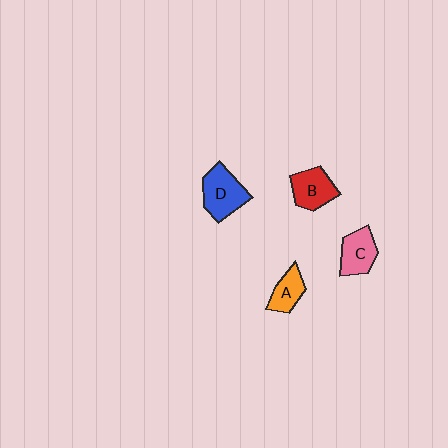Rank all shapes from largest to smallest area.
From largest to smallest: D (blue), B (red), C (pink), A (orange).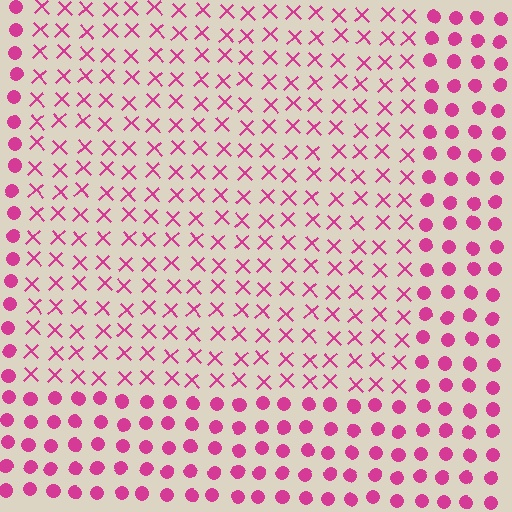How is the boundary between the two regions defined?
The boundary is defined by a change in element shape: X marks inside vs. circles outside. All elements share the same color and spacing.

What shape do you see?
I see a rectangle.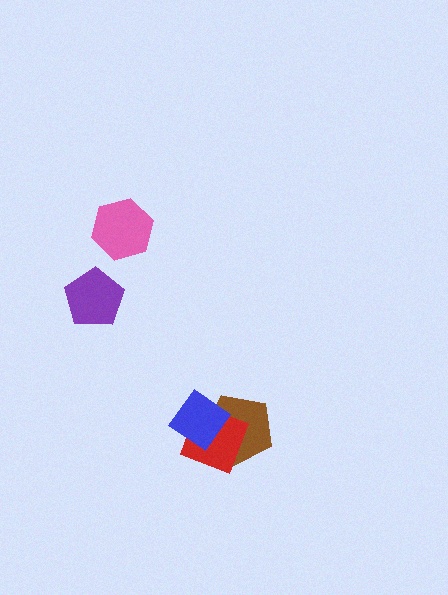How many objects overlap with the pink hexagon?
0 objects overlap with the pink hexagon.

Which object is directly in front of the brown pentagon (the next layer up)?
The red square is directly in front of the brown pentagon.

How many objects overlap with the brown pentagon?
2 objects overlap with the brown pentagon.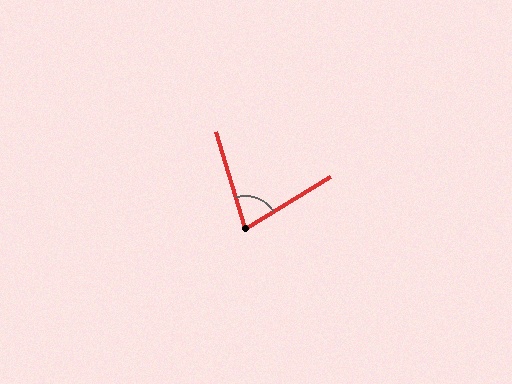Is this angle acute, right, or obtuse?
It is acute.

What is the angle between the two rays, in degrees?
Approximately 76 degrees.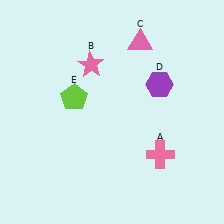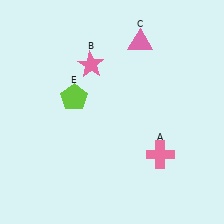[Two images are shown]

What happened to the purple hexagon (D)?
The purple hexagon (D) was removed in Image 2. It was in the top-right area of Image 1.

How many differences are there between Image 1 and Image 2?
There is 1 difference between the two images.